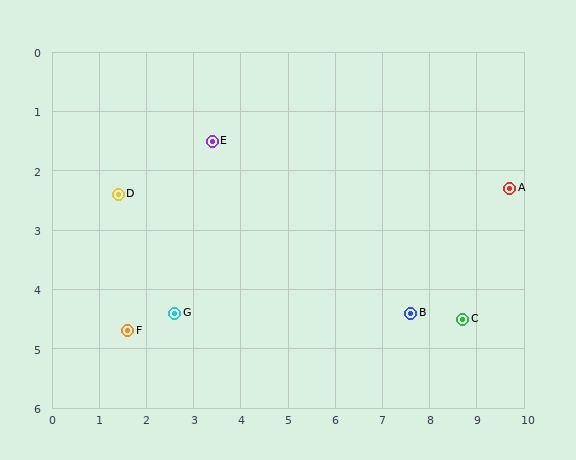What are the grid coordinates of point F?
Point F is at approximately (1.6, 4.7).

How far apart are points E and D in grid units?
Points E and D are about 2.2 grid units apart.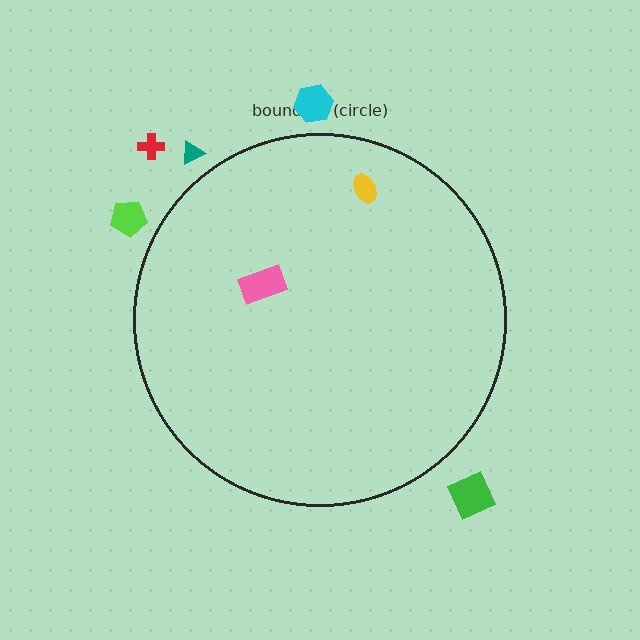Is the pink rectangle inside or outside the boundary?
Inside.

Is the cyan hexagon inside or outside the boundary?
Outside.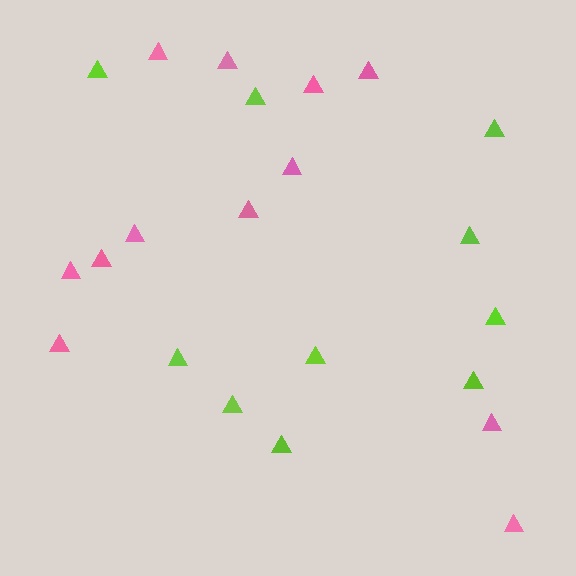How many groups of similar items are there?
There are 2 groups: one group of lime triangles (10) and one group of pink triangles (12).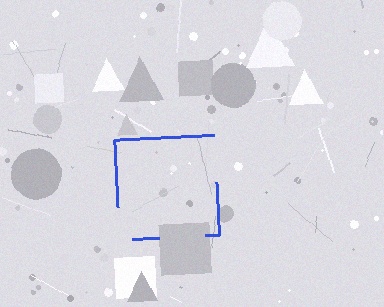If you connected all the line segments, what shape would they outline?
They would outline a square.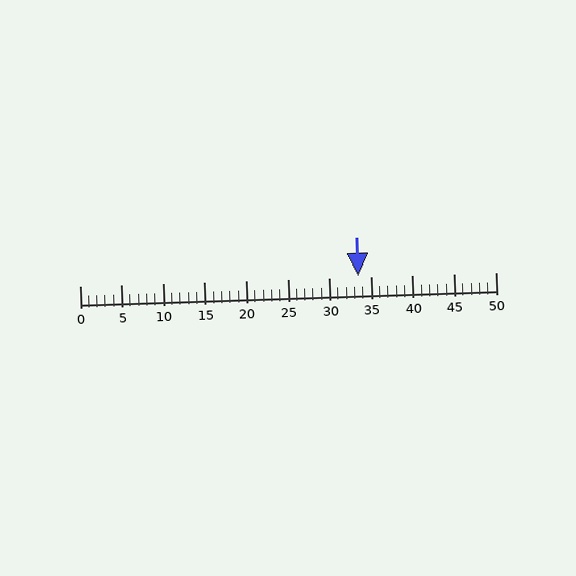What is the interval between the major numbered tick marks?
The major tick marks are spaced 5 units apart.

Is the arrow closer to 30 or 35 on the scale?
The arrow is closer to 35.